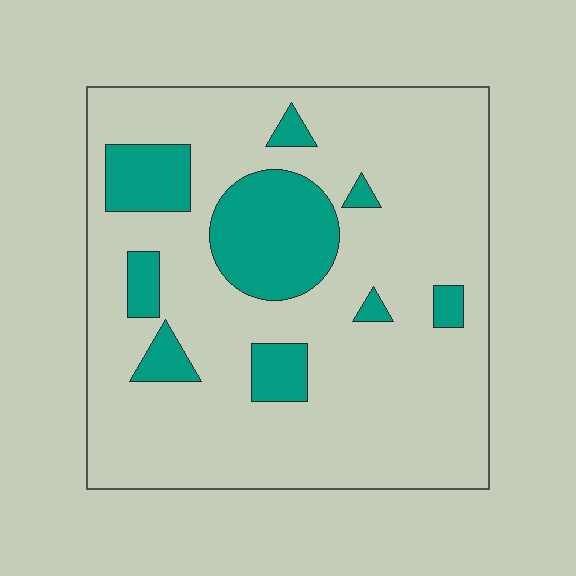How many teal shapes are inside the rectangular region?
9.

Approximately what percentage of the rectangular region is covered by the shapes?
Approximately 20%.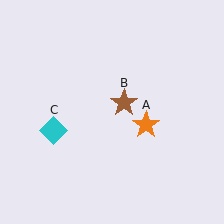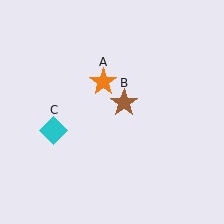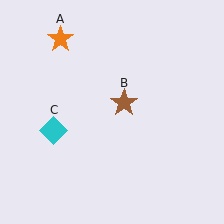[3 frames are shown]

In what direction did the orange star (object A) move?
The orange star (object A) moved up and to the left.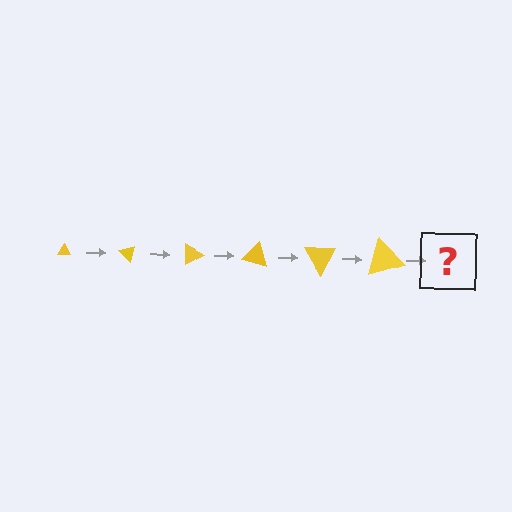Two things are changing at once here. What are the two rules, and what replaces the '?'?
The two rules are that the triangle grows larger each step and it rotates 45 degrees each step. The '?' should be a triangle, larger than the previous one and rotated 270 degrees from the start.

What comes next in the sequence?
The next element should be a triangle, larger than the previous one and rotated 270 degrees from the start.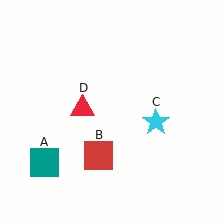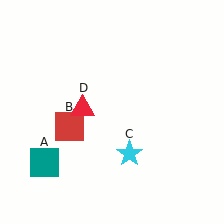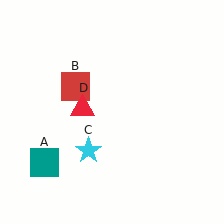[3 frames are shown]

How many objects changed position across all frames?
2 objects changed position: red square (object B), cyan star (object C).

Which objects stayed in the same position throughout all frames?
Teal square (object A) and red triangle (object D) remained stationary.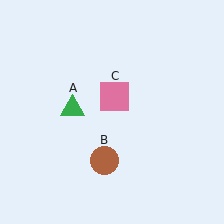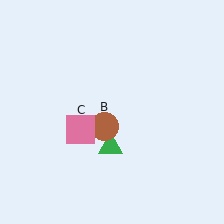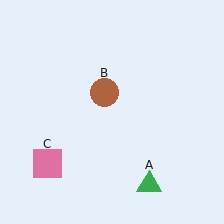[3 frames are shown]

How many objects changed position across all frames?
3 objects changed position: green triangle (object A), brown circle (object B), pink square (object C).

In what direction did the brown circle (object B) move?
The brown circle (object B) moved up.